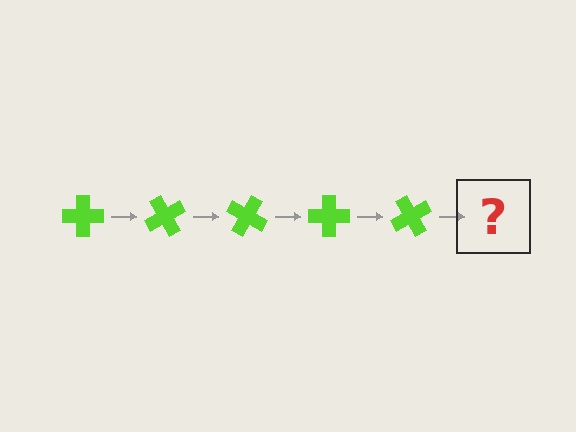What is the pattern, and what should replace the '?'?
The pattern is that the cross rotates 60 degrees each step. The '?' should be a lime cross rotated 300 degrees.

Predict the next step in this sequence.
The next step is a lime cross rotated 300 degrees.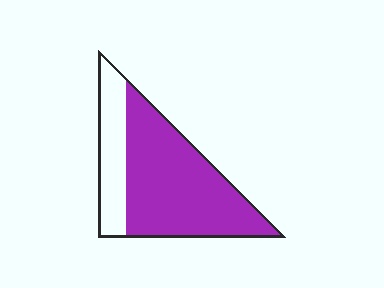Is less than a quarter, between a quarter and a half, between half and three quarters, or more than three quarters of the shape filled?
Between half and three quarters.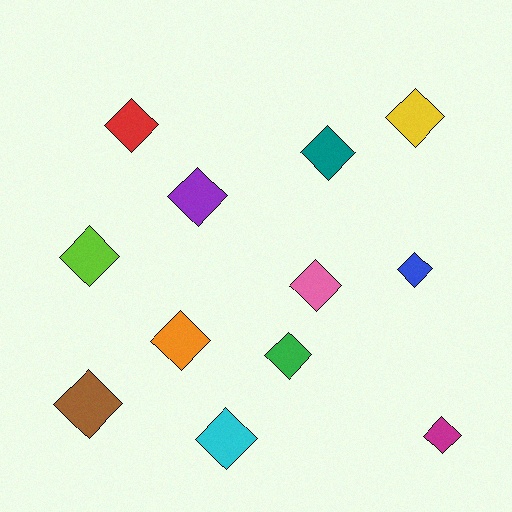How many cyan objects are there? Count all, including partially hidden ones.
There is 1 cyan object.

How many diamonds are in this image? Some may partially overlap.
There are 12 diamonds.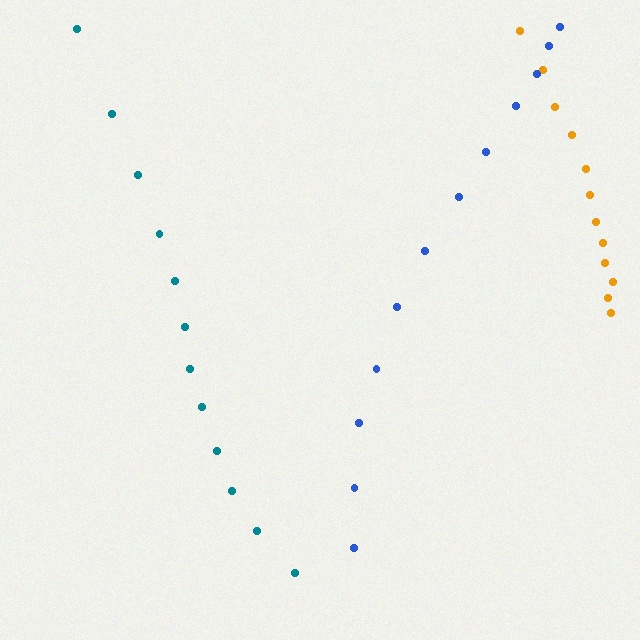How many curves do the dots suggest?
There are 3 distinct paths.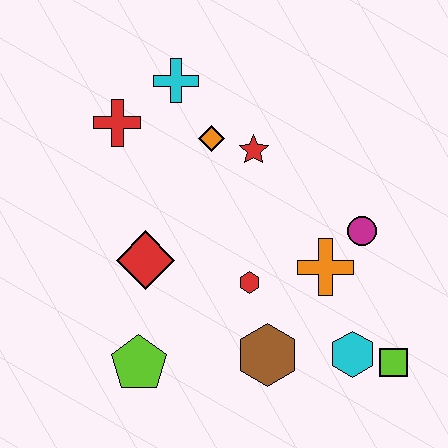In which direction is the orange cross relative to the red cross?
The orange cross is to the right of the red cross.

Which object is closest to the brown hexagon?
The red hexagon is closest to the brown hexagon.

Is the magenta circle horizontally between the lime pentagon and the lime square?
Yes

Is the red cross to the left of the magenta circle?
Yes